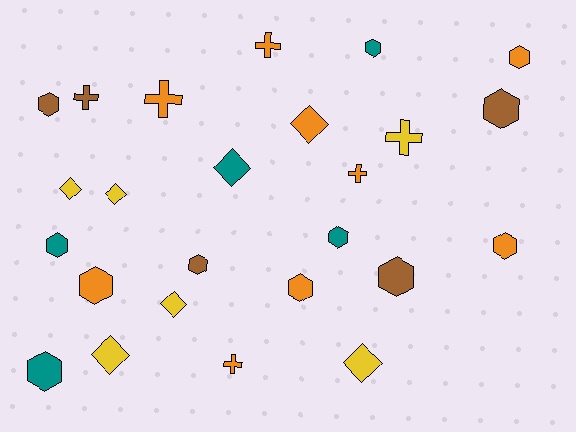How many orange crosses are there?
There are 4 orange crosses.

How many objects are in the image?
There are 25 objects.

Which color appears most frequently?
Orange, with 9 objects.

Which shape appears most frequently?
Hexagon, with 12 objects.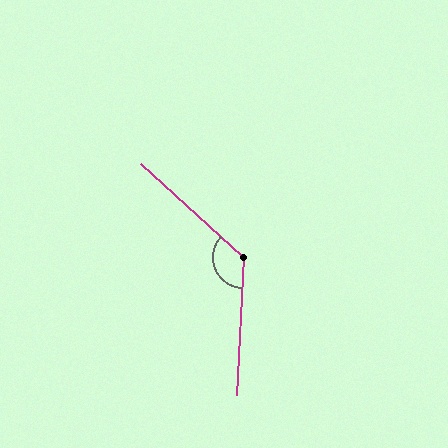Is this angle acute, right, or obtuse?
It is obtuse.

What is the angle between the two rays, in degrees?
Approximately 129 degrees.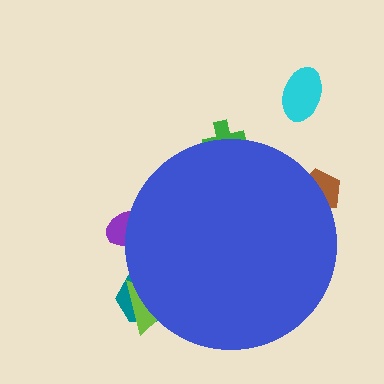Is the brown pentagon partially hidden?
Yes, the brown pentagon is partially hidden behind the blue circle.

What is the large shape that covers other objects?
A blue circle.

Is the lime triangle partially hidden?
Yes, the lime triangle is partially hidden behind the blue circle.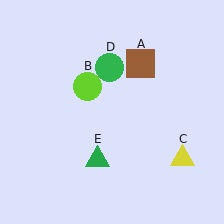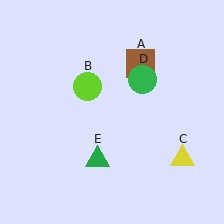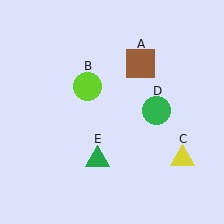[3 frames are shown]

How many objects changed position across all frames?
1 object changed position: green circle (object D).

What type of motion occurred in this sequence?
The green circle (object D) rotated clockwise around the center of the scene.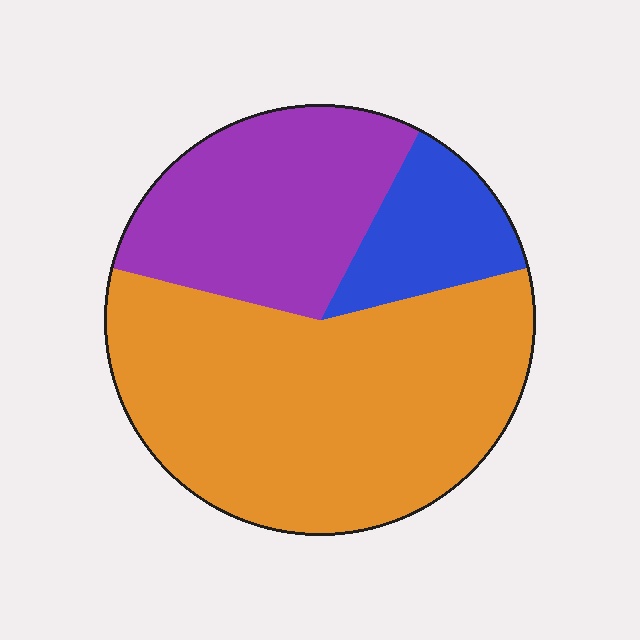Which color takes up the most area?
Orange, at roughly 60%.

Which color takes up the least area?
Blue, at roughly 15%.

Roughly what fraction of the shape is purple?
Purple covers around 30% of the shape.